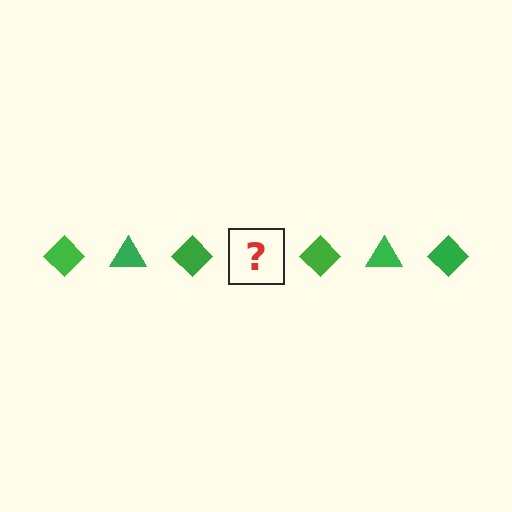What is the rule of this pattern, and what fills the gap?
The rule is that the pattern cycles through diamond, triangle shapes in green. The gap should be filled with a green triangle.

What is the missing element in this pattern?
The missing element is a green triangle.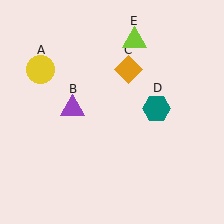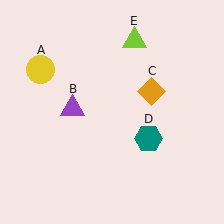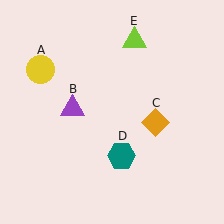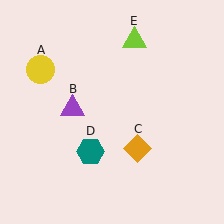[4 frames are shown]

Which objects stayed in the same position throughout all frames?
Yellow circle (object A) and purple triangle (object B) and lime triangle (object E) remained stationary.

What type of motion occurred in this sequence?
The orange diamond (object C), teal hexagon (object D) rotated clockwise around the center of the scene.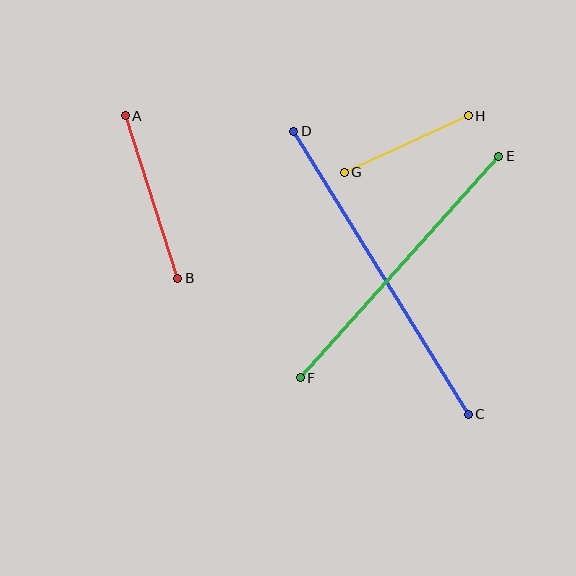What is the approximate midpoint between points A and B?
The midpoint is at approximately (152, 197) pixels.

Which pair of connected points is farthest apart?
Points C and D are farthest apart.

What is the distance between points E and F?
The distance is approximately 297 pixels.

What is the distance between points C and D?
The distance is approximately 332 pixels.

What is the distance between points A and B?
The distance is approximately 171 pixels.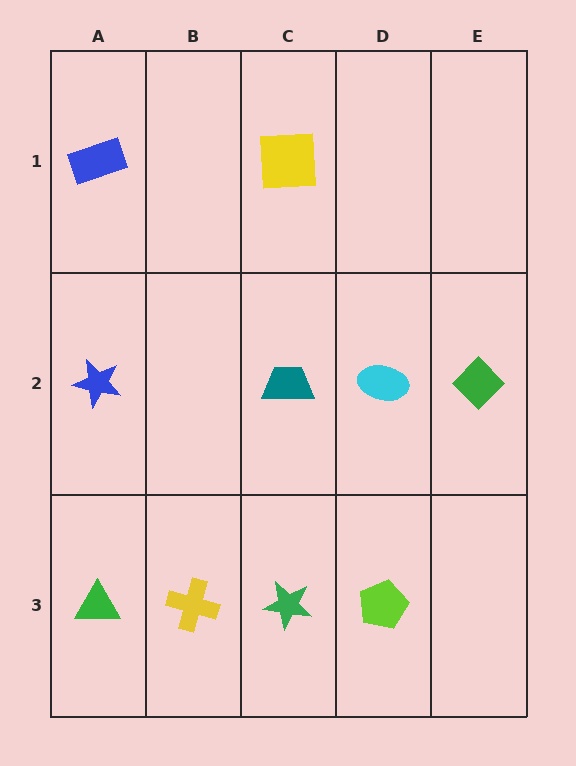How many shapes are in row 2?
4 shapes.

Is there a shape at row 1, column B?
No, that cell is empty.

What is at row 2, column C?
A teal trapezoid.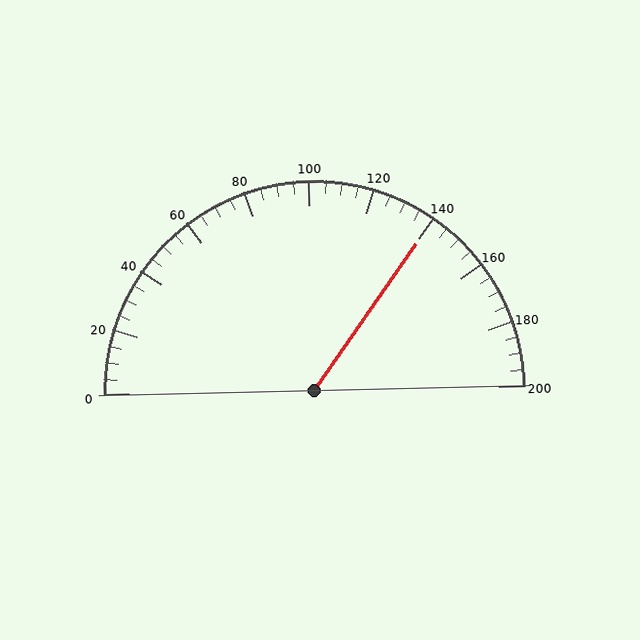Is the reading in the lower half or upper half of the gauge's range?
The reading is in the upper half of the range (0 to 200).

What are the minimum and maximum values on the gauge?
The gauge ranges from 0 to 200.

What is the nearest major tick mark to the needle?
The nearest major tick mark is 140.